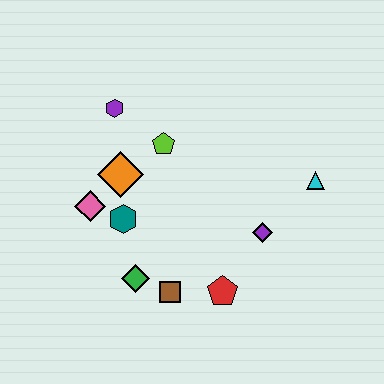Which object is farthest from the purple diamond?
The purple hexagon is farthest from the purple diamond.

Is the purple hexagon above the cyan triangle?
Yes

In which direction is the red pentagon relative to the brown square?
The red pentagon is to the right of the brown square.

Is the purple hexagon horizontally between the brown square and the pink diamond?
Yes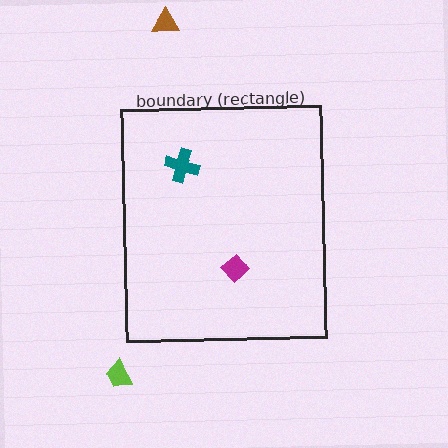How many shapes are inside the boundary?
2 inside, 2 outside.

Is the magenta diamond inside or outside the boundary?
Inside.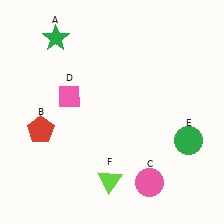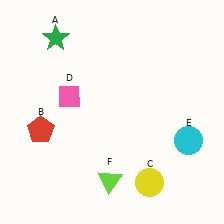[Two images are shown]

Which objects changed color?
C changed from pink to yellow. E changed from green to cyan.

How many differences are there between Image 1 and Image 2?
There are 2 differences between the two images.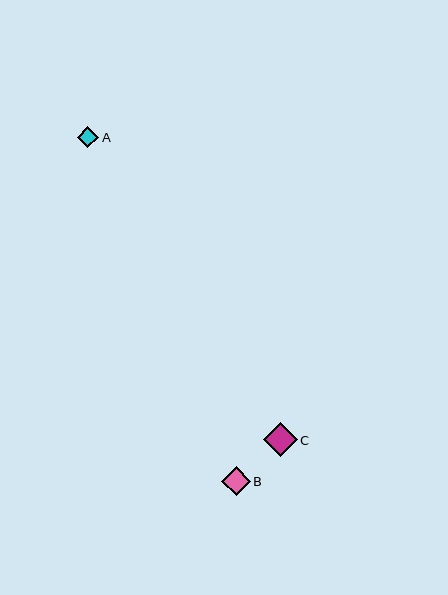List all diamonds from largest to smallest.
From largest to smallest: C, B, A.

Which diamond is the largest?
Diamond C is the largest with a size of approximately 34 pixels.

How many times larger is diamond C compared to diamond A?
Diamond C is approximately 1.6 times the size of diamond A.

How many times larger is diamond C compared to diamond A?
Diamond C is approximately 1.6 times the size of diamond A.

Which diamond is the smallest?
Diamond A is the smallest with a size of approximately 21 pixels.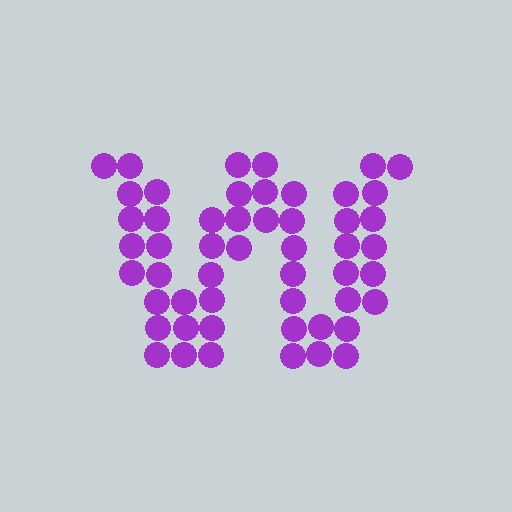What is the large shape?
The large shape is the letter W.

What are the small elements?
The small elements are circles.